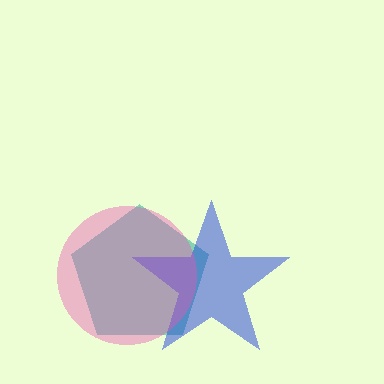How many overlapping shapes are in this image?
There are 3 overlapping shapes in the image.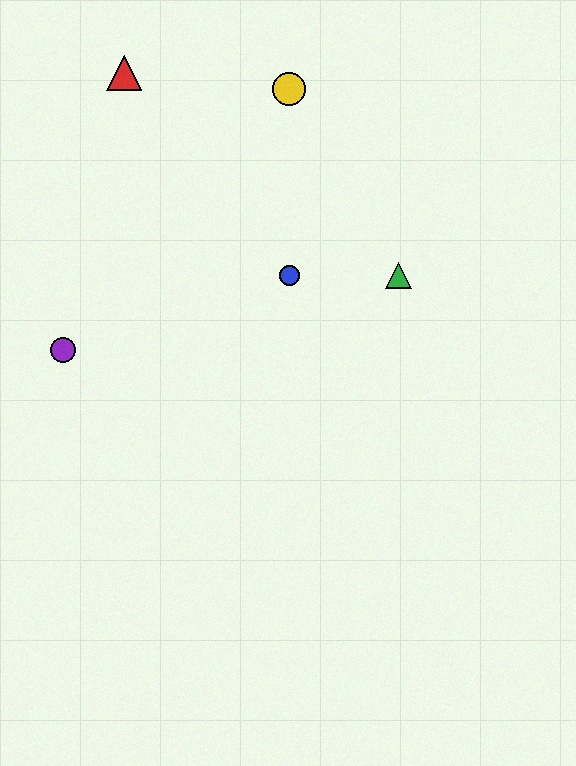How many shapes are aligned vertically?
2 shapes (the blue circle, the yellow circle) are aligned vertically.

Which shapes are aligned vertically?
The blue circle, the yellow circle are aligned vertically.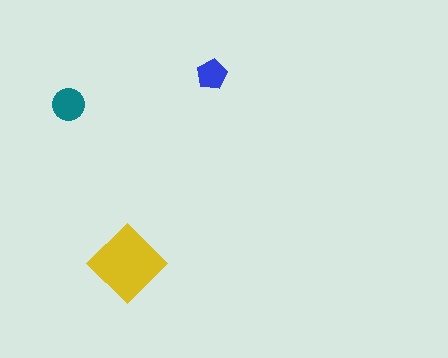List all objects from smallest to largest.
The blue pentagon, the teal circle, the yellow diamond.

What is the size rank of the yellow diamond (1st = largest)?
1st.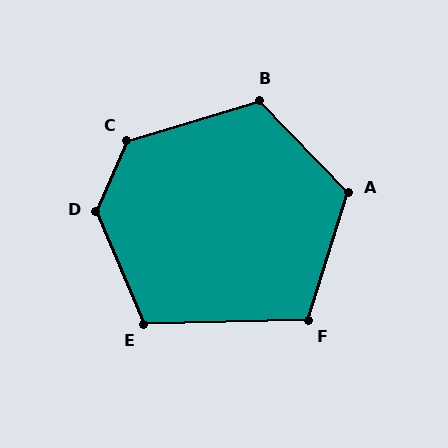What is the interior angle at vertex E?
Approximately 112 degrees (obtuse).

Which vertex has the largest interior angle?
D, at approximately 134 degrees.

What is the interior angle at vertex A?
Approximately 118 degrees (obtuse).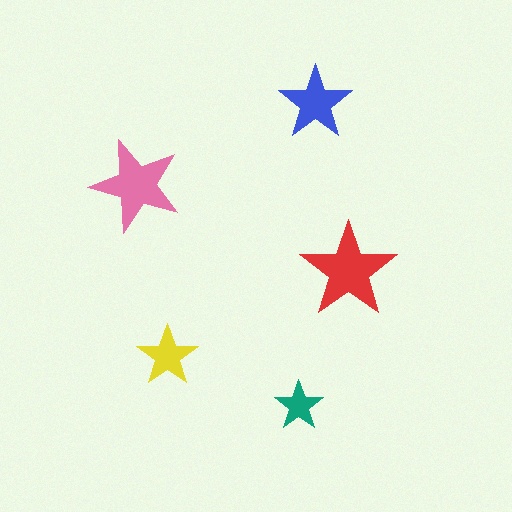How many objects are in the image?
There are 5 objects in the image.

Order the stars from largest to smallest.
the red one, the pink one, the blue one, the yellow one, the teal one.